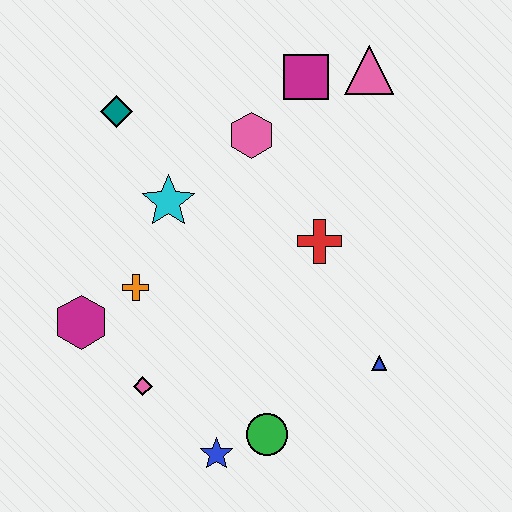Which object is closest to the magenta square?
The pink triangle is closest to the magenta square.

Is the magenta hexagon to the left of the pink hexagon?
Yes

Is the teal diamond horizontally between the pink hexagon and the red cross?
No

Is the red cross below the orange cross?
No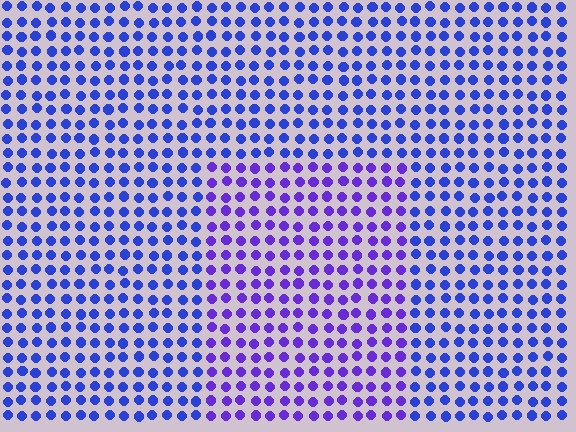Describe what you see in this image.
The image is filled with small blue elements in a uniform arrangement. A rectangle-shaped region is visible where the elements are tinted to a slightly different hue, forming a subtle color boundary.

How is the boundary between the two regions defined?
The boundary is defined purely by a slight shift in hue (about 30 degrees). Spacing, size, and orientation are identical on both sides.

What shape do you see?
I see a rectangle.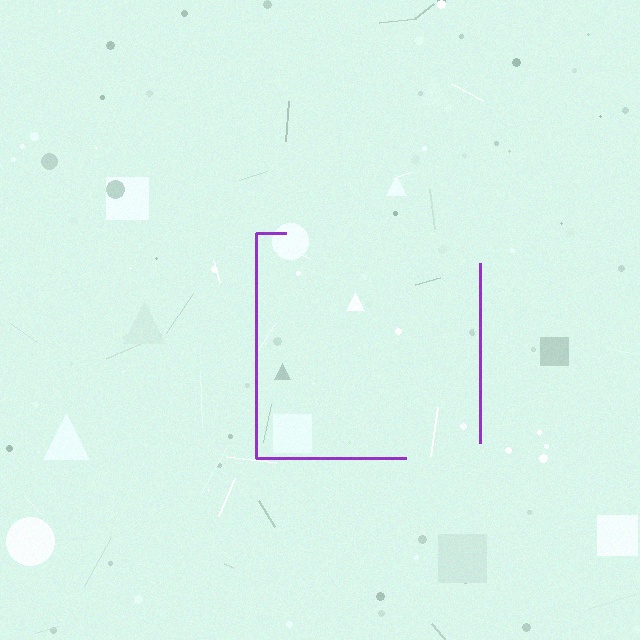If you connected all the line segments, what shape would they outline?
They would outline a square.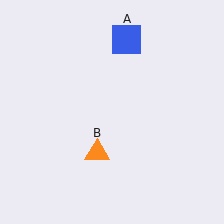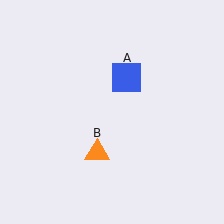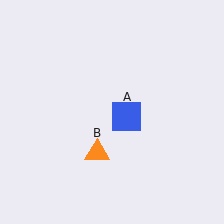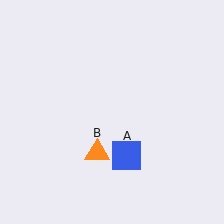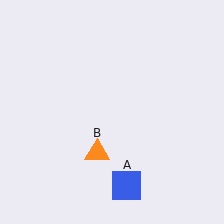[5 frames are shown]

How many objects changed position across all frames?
1 object changed position: blue square (object A).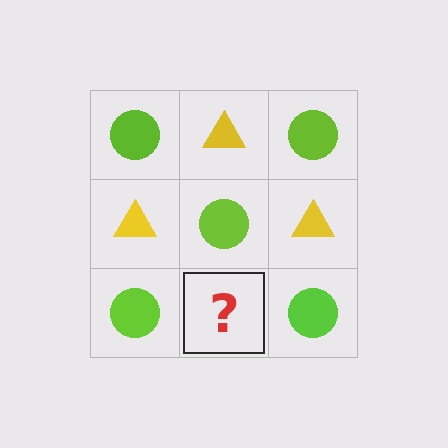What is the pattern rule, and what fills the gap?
The rule is that it alternates lime circle and yellow triangle in a checkerboard pattern. The gap should be filled with a yellow triangle.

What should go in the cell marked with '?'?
The missing cell should contain a yellow triangle.